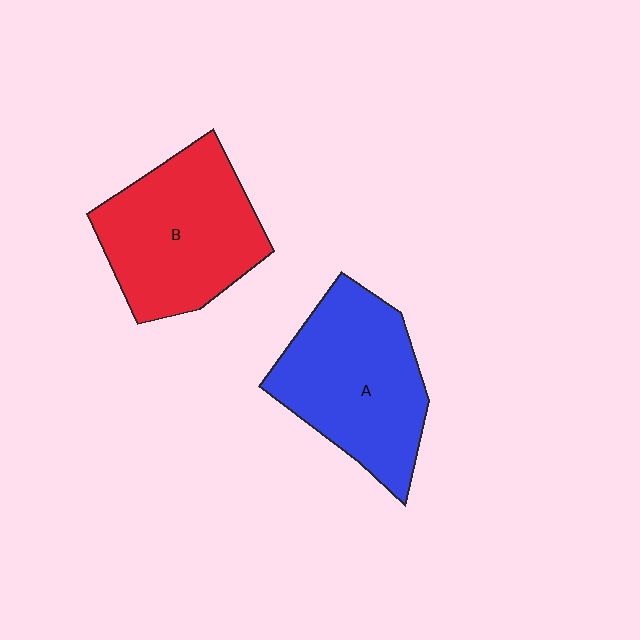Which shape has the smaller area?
Shape B (red).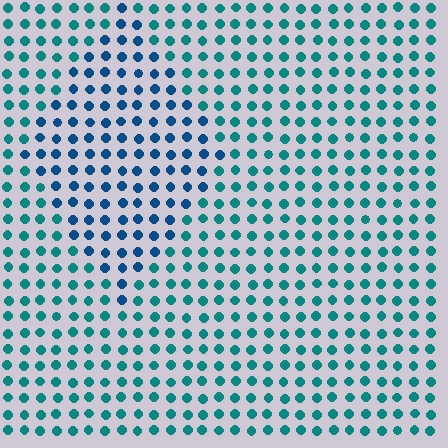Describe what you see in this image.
The image is filled with small teal elements in a uniform arrangement. A diamond-shaped region is visible where the elements are tinted to a slightly different hue, forming a subtle color boundary.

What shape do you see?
I see a diamond.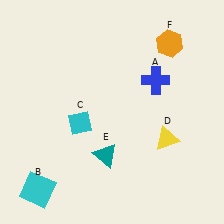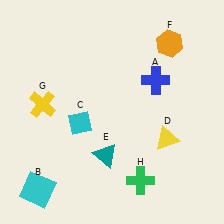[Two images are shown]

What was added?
A yellow cross (G), a green cross (H) were added in Image 2.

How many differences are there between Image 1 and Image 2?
There are 2 differences between the two images.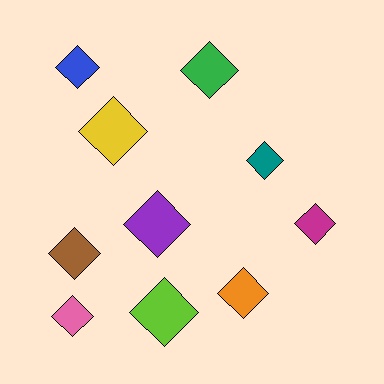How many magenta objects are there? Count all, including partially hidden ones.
There is 1 magenta object.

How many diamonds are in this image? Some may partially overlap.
There are 10 diamonds.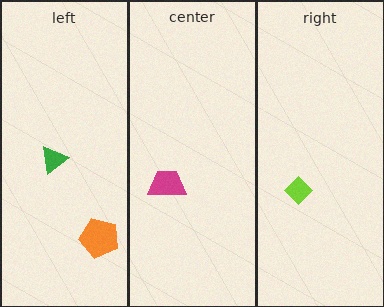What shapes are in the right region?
The lime diamond.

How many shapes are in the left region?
2.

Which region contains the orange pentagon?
The left region.